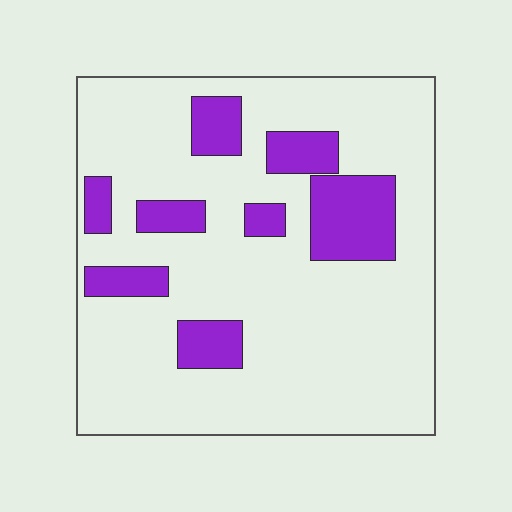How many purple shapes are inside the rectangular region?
8.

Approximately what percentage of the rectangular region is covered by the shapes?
Approximately 20%.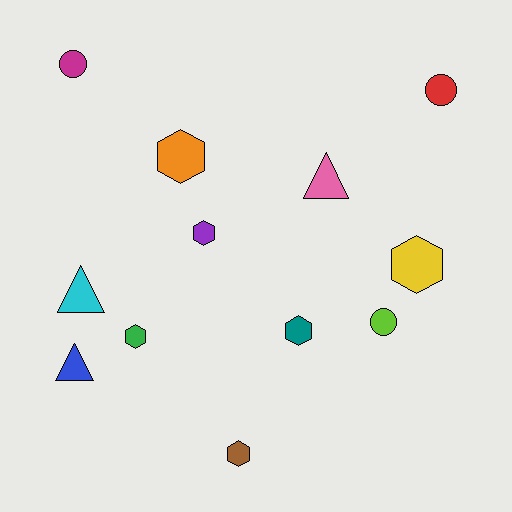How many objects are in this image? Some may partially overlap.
There are 12 objects.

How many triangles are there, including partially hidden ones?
There are 3 triangles.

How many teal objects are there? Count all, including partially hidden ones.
There is 1 teal object.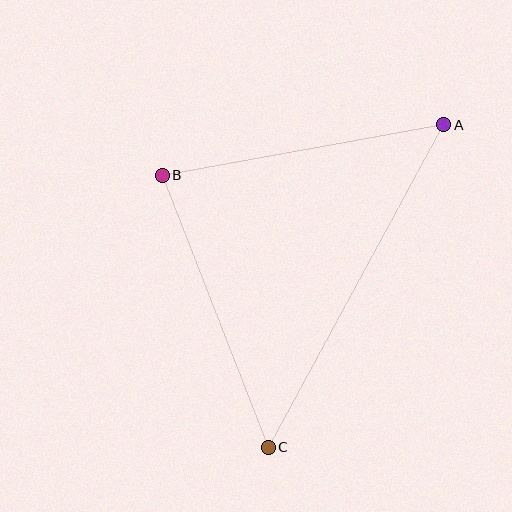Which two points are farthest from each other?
Points A and C are farthest from each other.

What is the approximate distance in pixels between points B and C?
The distance between B and C is approximately 292 pixels.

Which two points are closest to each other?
Points A and B are closest to each other.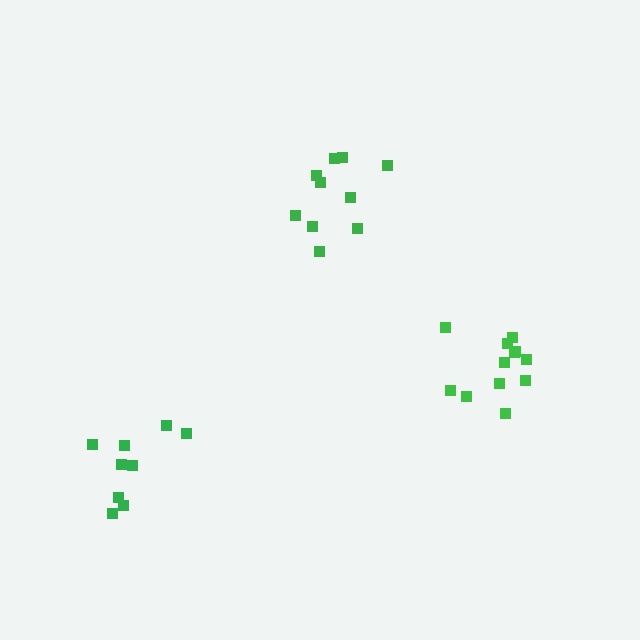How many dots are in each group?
Group 1: 10 dots, Group 2: 9 dots, Group 3: 12 dots (31 total).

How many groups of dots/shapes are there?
There are 3 groups.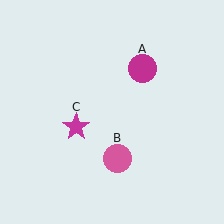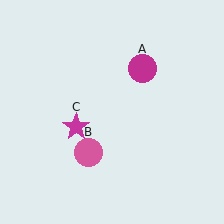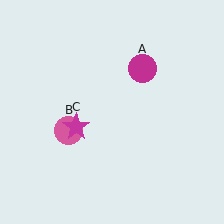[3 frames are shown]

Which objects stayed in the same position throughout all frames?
Magenta circle (object A) and magenta star (object C) remained stationary.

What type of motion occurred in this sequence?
The pink circle (object B) rotated clockwise around the center of the scene.